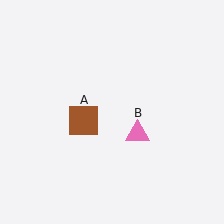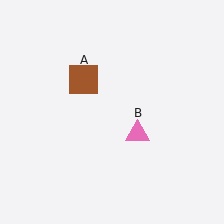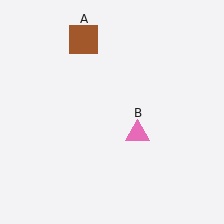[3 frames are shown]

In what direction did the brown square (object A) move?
The brown square (object A) moved up.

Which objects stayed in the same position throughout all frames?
Pink triangle (object B) remained stationary.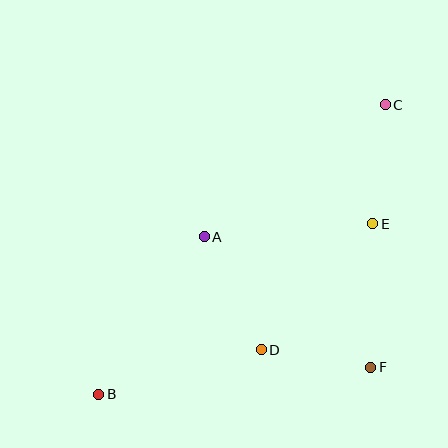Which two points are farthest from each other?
Points B and C are farthest from each other.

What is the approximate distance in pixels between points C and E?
The distance between C and E is approximately 120 pixels.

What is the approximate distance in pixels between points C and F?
The distance between C and F is approximately 263 pixels.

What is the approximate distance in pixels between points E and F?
The distance between E and F is approximately 143 pixels.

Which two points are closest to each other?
Points D and F are closest to each other.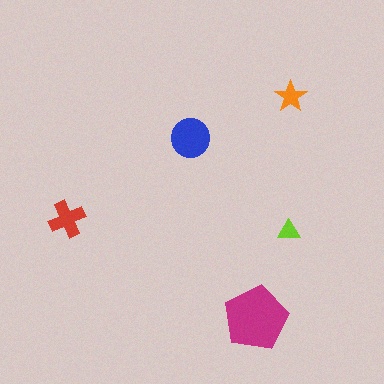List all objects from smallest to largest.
The lime triangle, the orange star, the red cross, the blue circle, the magenta pentagon.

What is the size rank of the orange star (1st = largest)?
4th.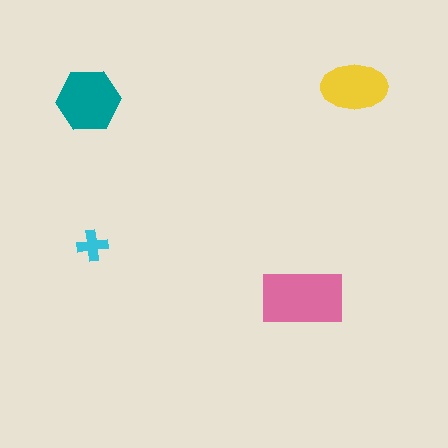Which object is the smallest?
The cyan cross.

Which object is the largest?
The pink rectangle.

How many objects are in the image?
There are 4 objects in the image.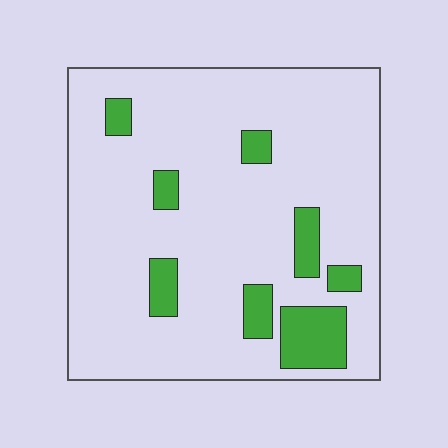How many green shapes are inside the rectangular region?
8.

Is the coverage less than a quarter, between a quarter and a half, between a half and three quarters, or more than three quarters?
Less than a quarter.